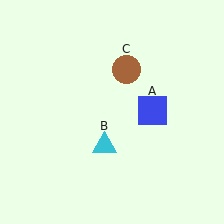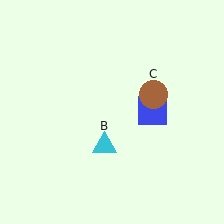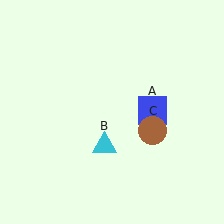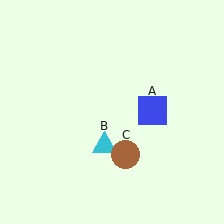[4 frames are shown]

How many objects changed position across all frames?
1 object changed position: brown circle (object C).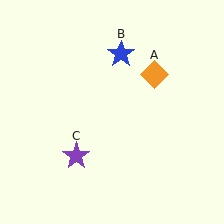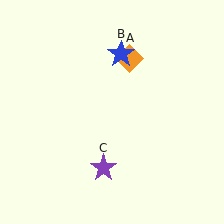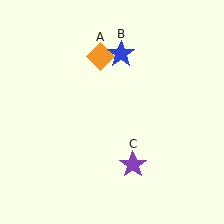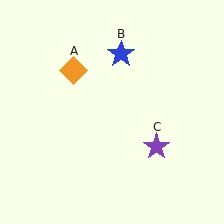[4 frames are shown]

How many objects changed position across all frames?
2 objects changed position: orange diamond (object A), purple star (object C).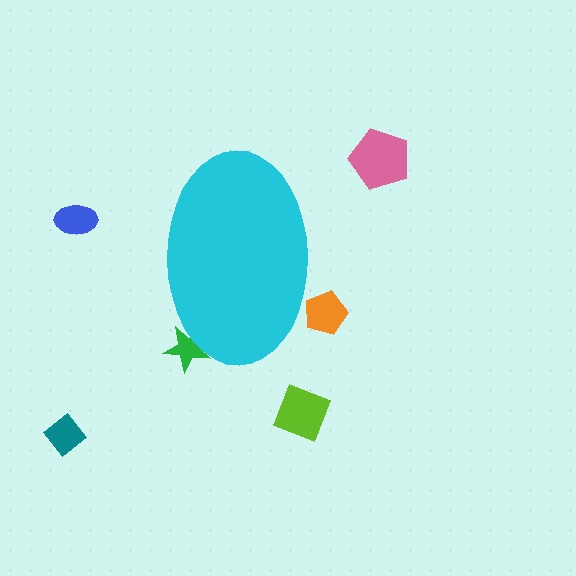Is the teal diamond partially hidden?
No, the teal diamond is fully visible.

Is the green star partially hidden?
Yes, the green star is partially hidden behind the cyan ellipse.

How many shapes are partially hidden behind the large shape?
2 shapes are partially hidden.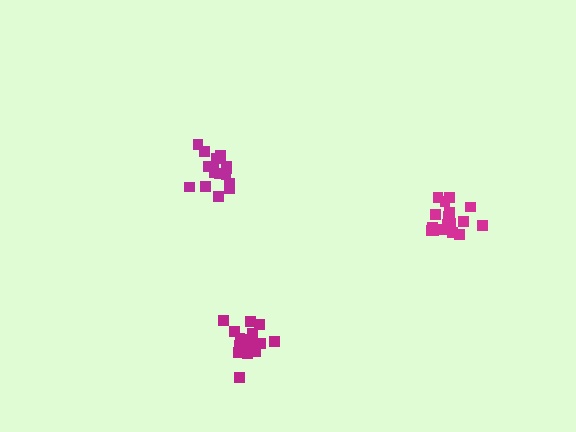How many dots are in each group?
Group 1: 18 dots, Group 2: 19 dots, Group 3: 16 dots (53 total).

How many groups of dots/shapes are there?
There are 3 groups.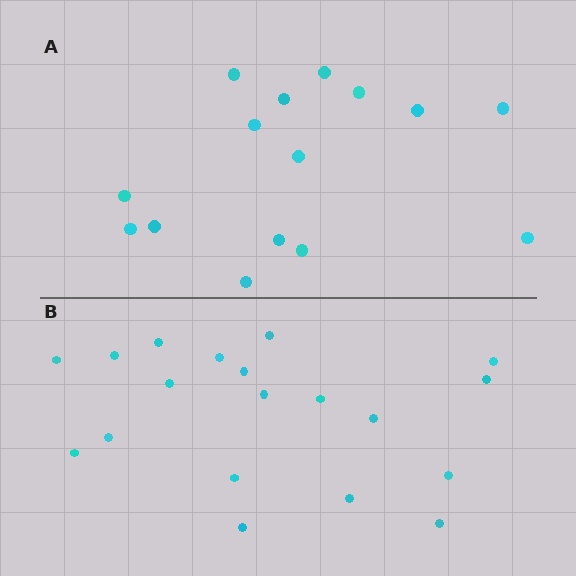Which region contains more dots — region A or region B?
Region B (the bottom region) has more dots.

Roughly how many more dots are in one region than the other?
Region B has about 4 more dots than region A.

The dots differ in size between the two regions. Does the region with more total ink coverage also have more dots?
No. Region A has more total ink coverage because its dots are larger, but region B actually contains more individual dots. Total area can be misleading — the number of items is what matters here.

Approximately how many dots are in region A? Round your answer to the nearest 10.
About 20 dots. (The exact count is 15, which rounds to 20.)